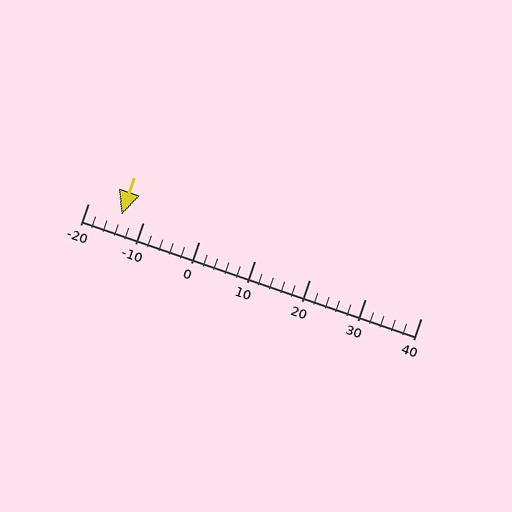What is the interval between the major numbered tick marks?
The major tick marks are spaced 10 units apart.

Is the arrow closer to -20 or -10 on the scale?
The arrow is closer to -10.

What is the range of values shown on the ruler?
The ruler shows values from -20 to 40.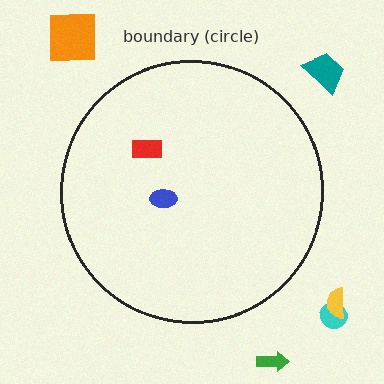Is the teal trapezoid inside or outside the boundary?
Outside.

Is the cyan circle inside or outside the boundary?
Outside.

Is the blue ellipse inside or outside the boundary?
Inside.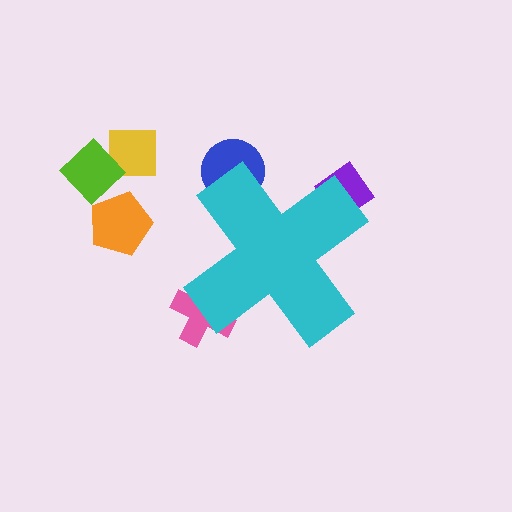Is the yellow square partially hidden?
No, the yellow square is fully visible.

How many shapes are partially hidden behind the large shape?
3 shapes are partially hidden.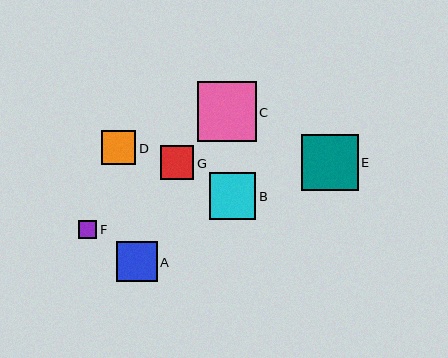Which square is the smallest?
Square F is the smallest with a size of approximately 18 pixels.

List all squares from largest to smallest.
From largest to smallest: C, E, B, A, D, G, F.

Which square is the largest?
Square C is the largest with a size of approximately 59 pixels.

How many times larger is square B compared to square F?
Square B is approximately 2.6 times the size of square F.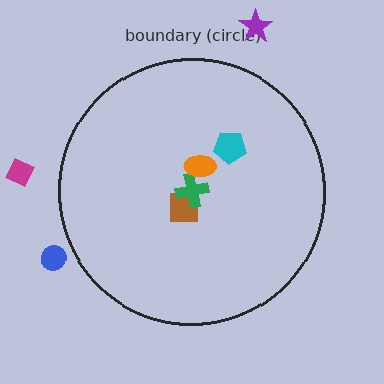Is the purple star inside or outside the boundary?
Outside.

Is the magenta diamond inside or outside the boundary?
Outside.